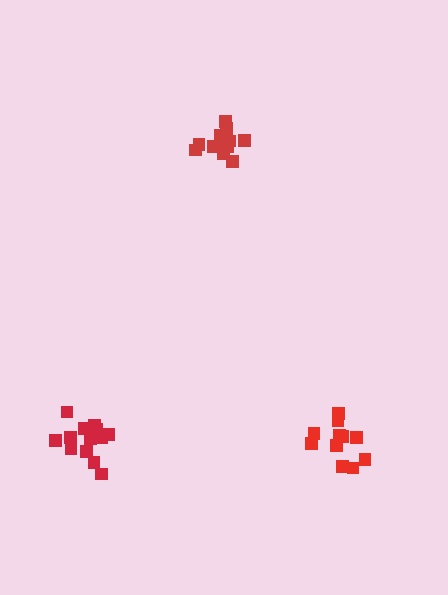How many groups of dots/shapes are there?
There are 3 groups.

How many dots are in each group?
Group 1: 11 dots, Group 2: 14 dots, Group 3: 14 dots (39 total).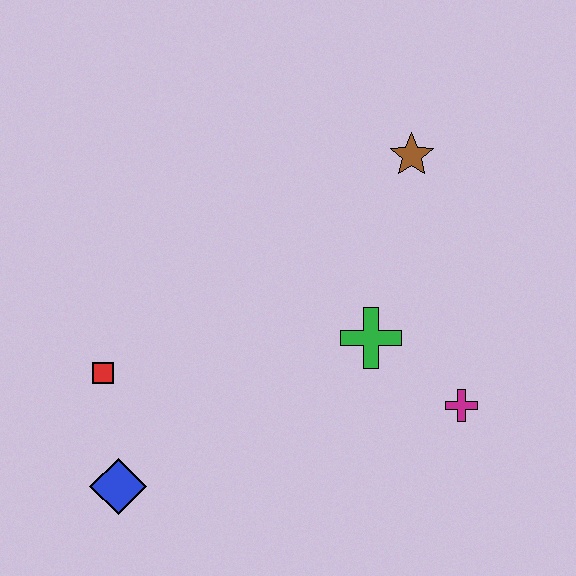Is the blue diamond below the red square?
Yes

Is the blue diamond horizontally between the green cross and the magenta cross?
No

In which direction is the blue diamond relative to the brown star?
The blue diamond is below the brown star.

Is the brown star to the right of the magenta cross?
No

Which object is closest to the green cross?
The magenta cross is closest to the green cross.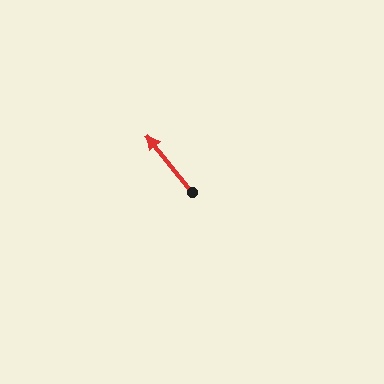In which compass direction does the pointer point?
Northwest.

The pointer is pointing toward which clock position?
Roughly 11 o'clock.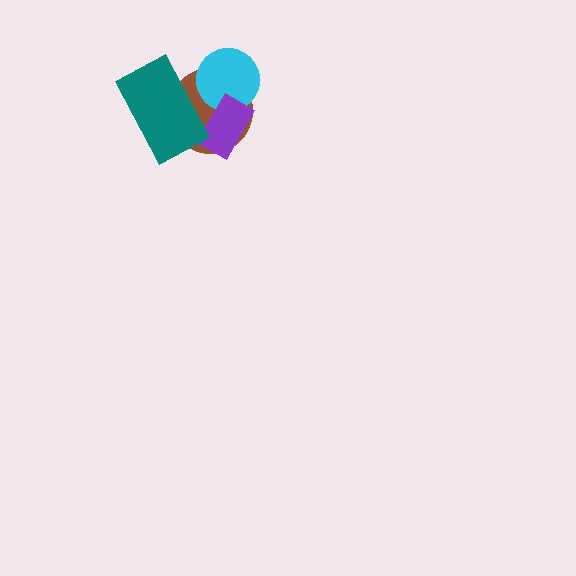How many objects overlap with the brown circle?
3 objects overlap with the brown circle.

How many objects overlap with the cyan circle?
2 objects overlap with the cyan circle.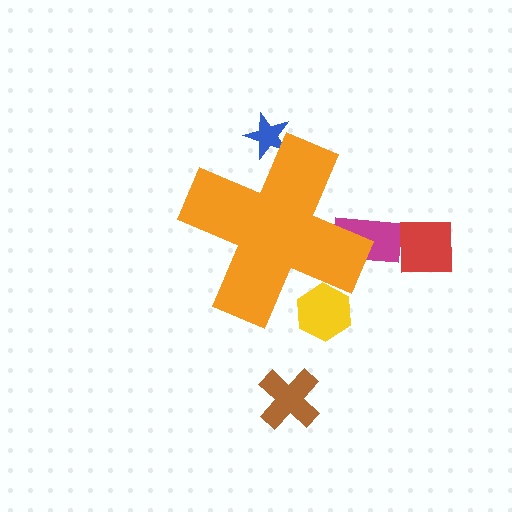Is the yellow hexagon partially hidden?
Yes, the yellow hexagon is partially hidden behind the orange cross.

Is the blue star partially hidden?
Yes, the blue star is partially hidden behind the orange cross.